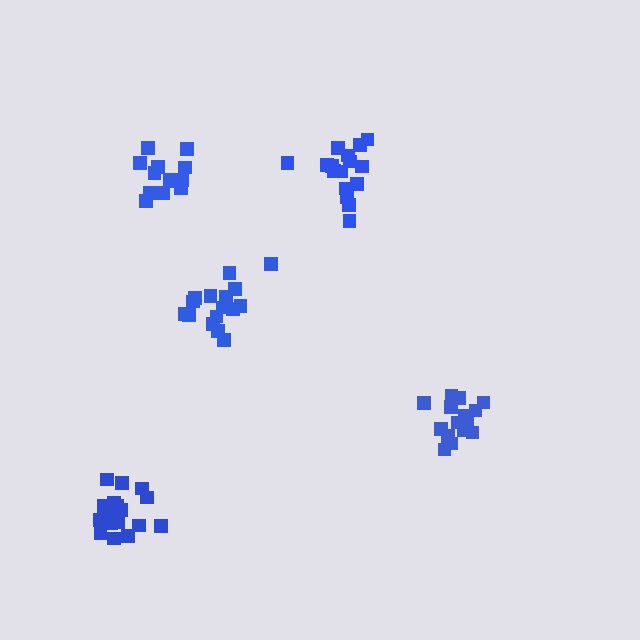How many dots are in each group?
Group 1: 16 dots, Group 2: 15 dots, Group 3: 18 dots, Group 4: 16 dots, Group 5: 13 dots (78 total).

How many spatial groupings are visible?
There are 5 spatial groupings.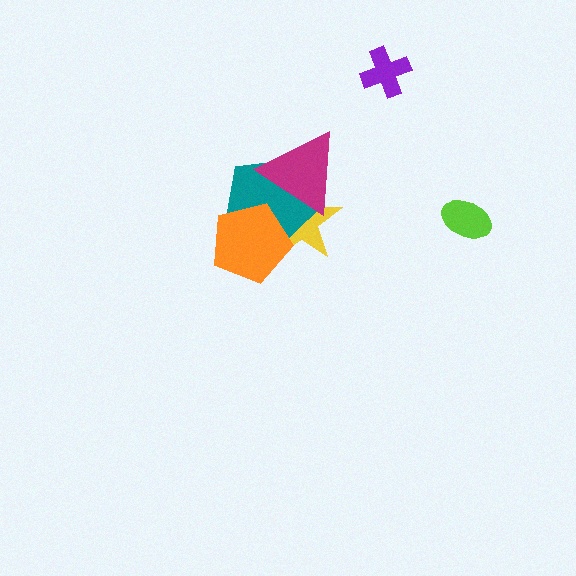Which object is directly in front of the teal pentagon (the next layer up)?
The magenta triangle is directly in front of the teal pentagon.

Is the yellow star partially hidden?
Yes, it is partially covered by another shape.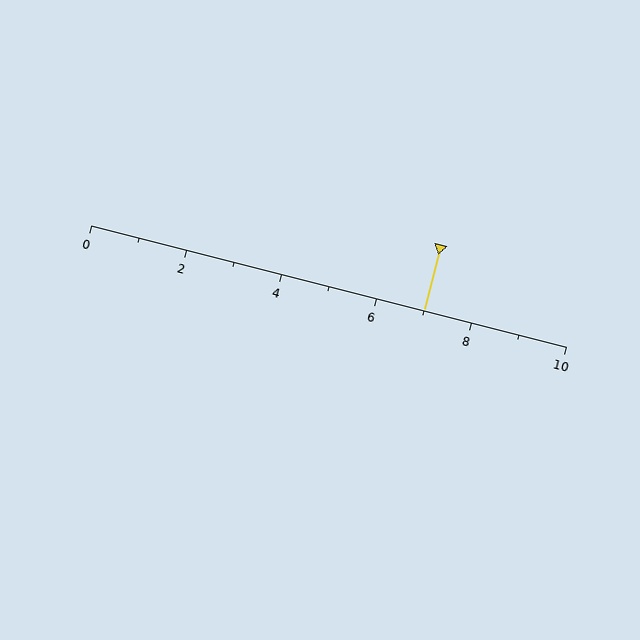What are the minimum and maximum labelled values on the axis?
The axis runs from 0 to 10.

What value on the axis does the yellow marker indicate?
The marker indicates approximately 7.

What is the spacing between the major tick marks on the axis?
The major ticks are spaced 2 apart.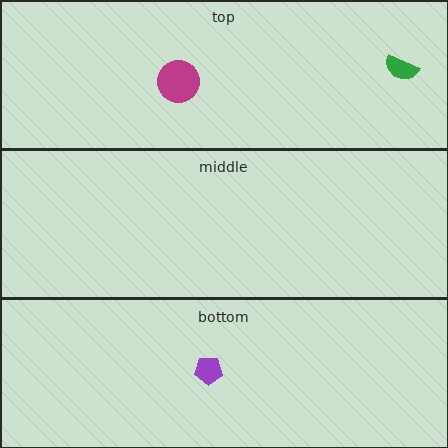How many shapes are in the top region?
2.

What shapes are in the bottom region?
The purple pentagon.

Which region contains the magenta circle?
The top region.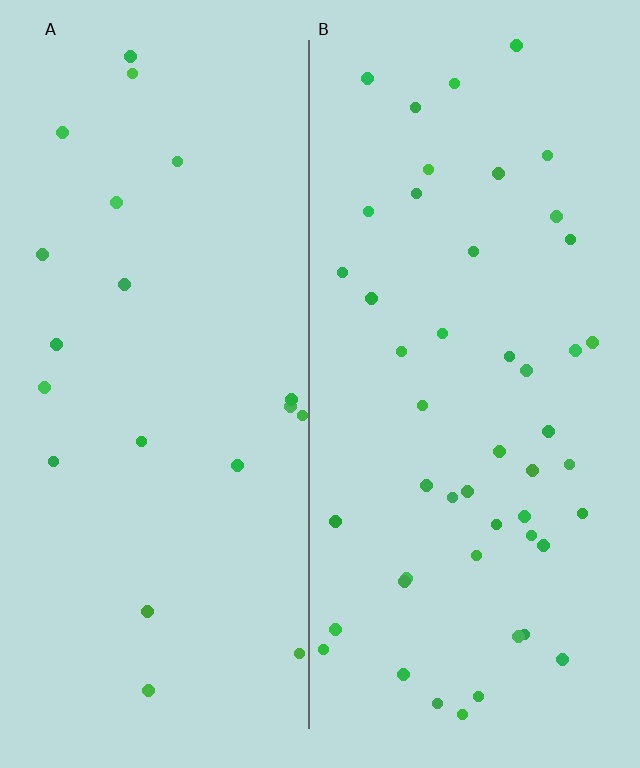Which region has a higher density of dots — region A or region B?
B (the right).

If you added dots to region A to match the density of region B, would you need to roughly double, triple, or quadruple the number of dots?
Approximately double.